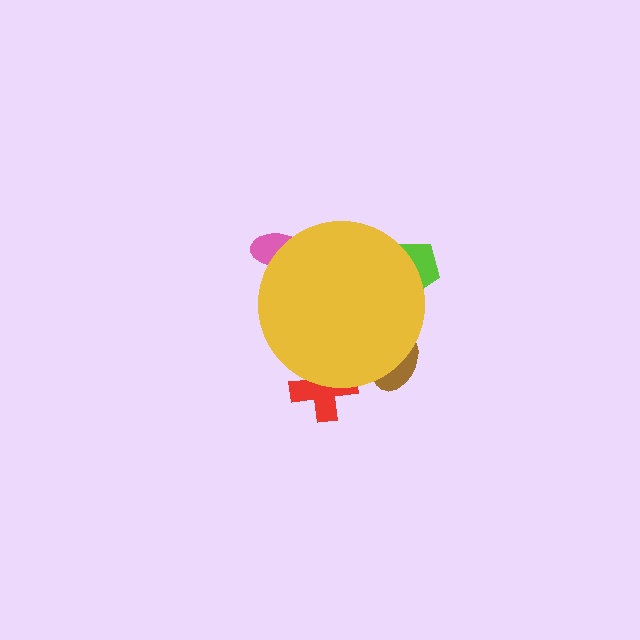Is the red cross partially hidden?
Yes, the red cross is partially hidden behind the yellow circle.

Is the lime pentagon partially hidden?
Yes, the lime pentagon is partially hidden behind the yellow circle.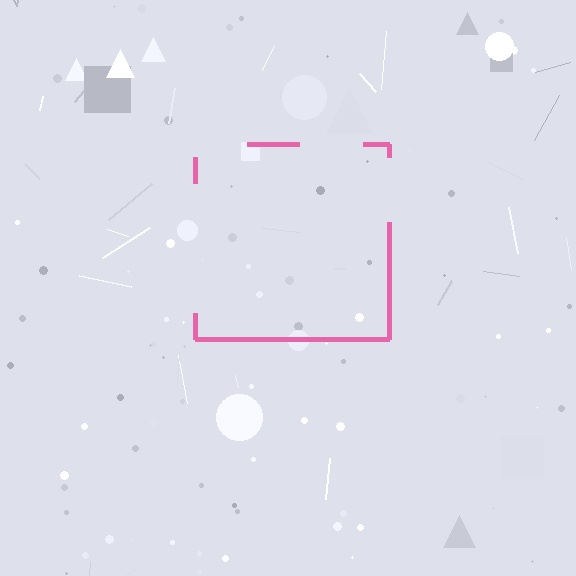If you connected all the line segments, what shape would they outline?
They would outline a square.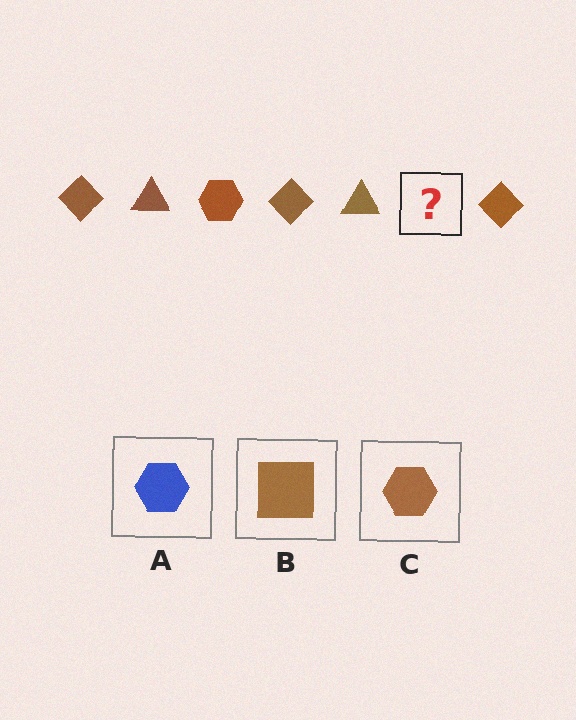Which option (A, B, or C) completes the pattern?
C.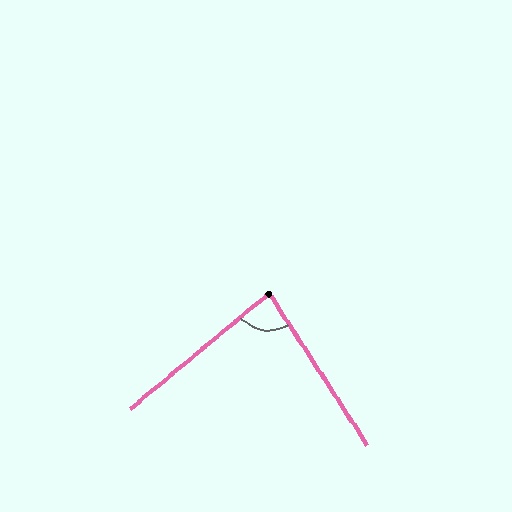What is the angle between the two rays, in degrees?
Approximately 83 degrees.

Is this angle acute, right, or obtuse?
It is acute.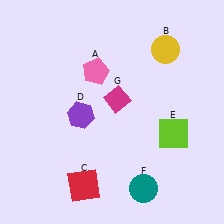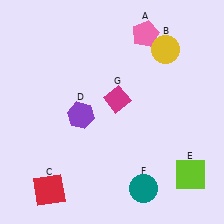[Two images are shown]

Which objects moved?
The objects that moved are: the pink pentagon (A), the red square (C), the lime square (E).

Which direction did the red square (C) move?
The red square (C) moved left.